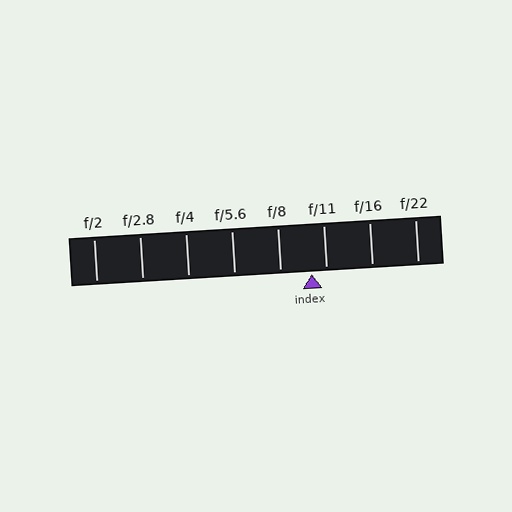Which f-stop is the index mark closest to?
The index mark is closest to f/11.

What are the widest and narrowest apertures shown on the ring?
The widest aperture shown is f/2 and the narrowest is f/22.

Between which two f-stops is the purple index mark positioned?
The index mark is between f/8 and f/11.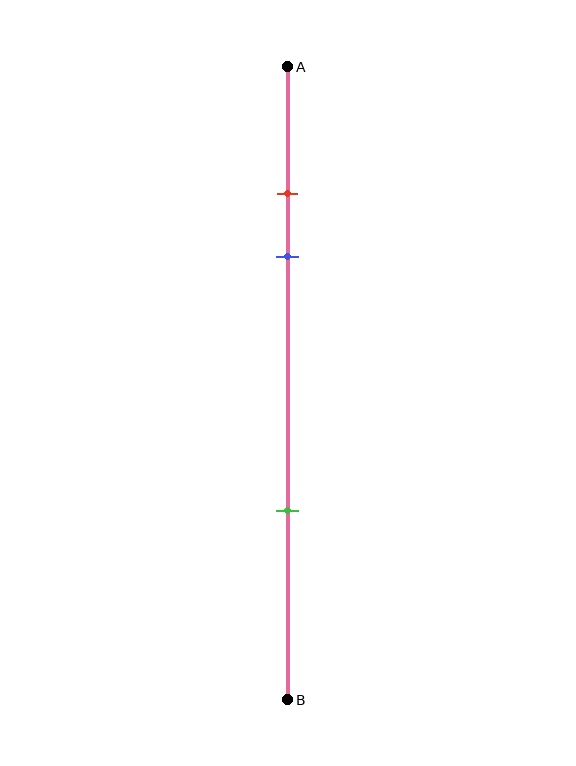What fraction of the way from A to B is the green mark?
The green mark is approximately 70% (0.7) of the way from A to B.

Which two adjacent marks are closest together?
The red and blue marks are the closest adjacent pair.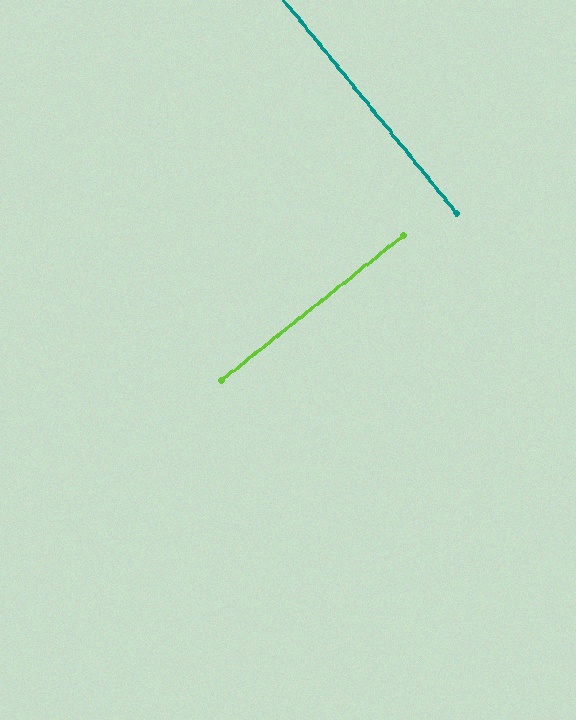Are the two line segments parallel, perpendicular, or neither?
Perpendicular — they meet at approximately 90°.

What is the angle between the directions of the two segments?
Approximately 90 degrees.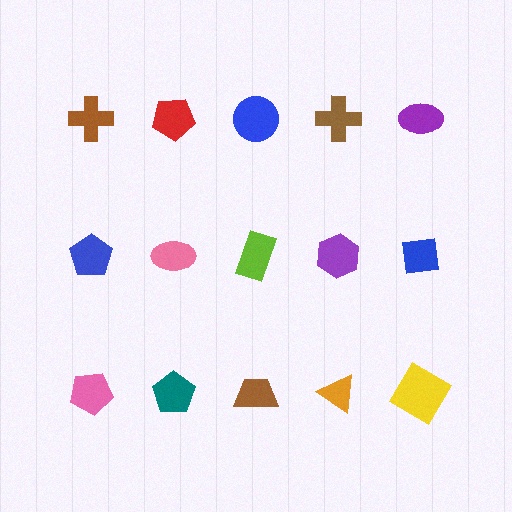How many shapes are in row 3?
5 shapes.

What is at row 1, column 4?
A brown cross.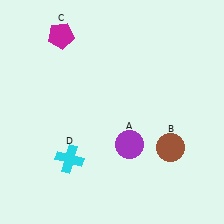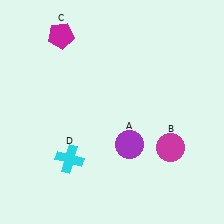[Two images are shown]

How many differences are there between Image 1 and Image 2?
There is 1 difference between the two images.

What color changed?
The circle (B) changed from brown in Image 1 to magenta in Image 2.